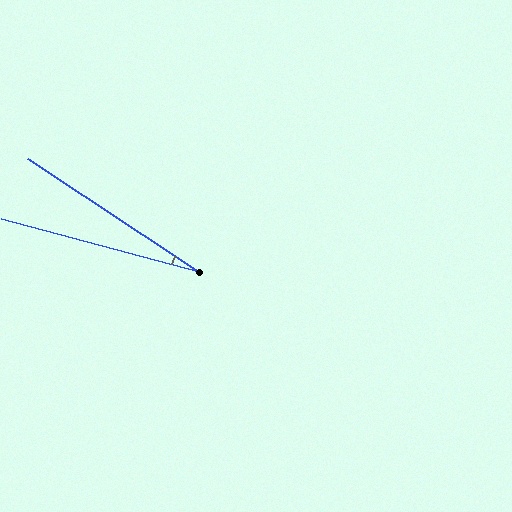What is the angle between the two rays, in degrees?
Approximately 19 degrees.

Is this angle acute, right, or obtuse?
It is acute.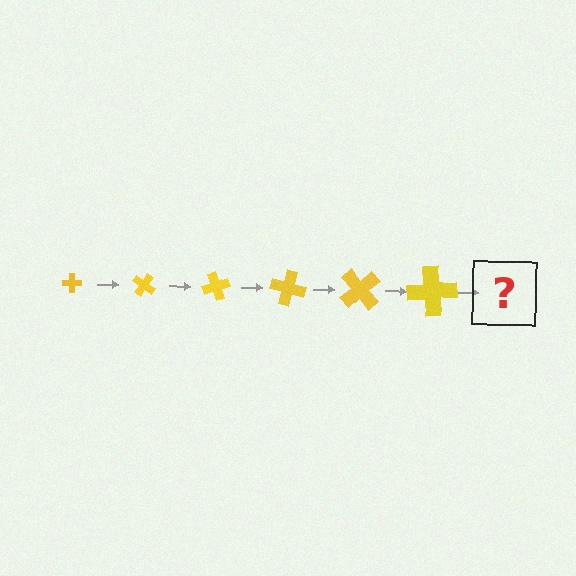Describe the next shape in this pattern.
It should be a cross, larger than the previous one and rotated 210 degrees from the start.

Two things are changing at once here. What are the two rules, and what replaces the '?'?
The two rules are that the cross grows larger each step and it rotates 35 degrees each step. The '?' should be a cross, larger than the previous one and rotated 210 degrees from the start.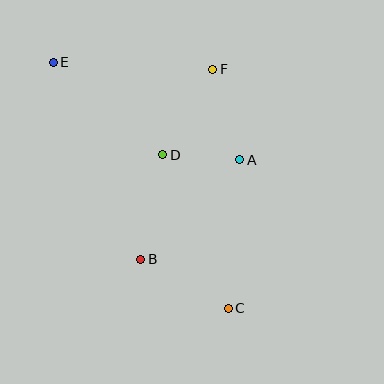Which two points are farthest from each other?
Points C and E are farthest from each other.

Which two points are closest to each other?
Points A and D are closest to each other.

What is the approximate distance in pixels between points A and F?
The distance between A and F is approximately 95 pixels.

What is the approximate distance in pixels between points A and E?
The distance between A and E is approximately 210 pixels.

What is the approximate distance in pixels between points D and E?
The distance between D and E is approximately 143 pixels.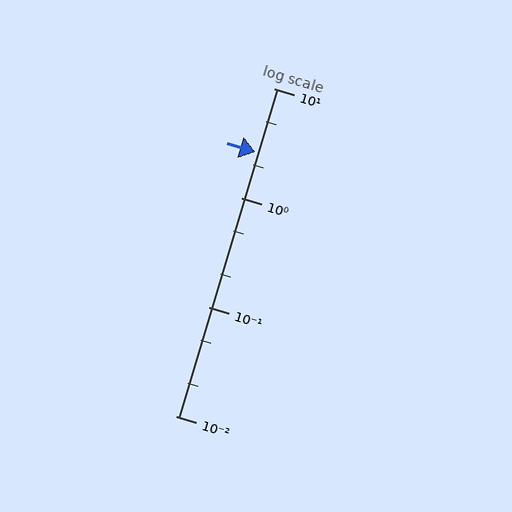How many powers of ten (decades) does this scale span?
The scale spans 3 decades, from 0.01 to 10.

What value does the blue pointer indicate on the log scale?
The pointer indicates approximately 2.6.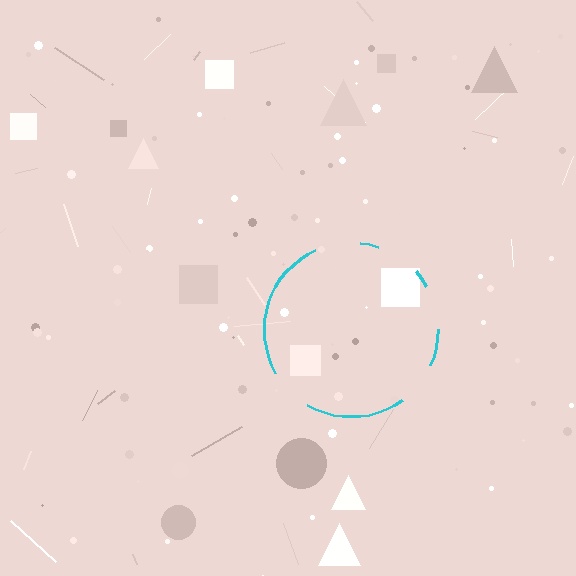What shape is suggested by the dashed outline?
The dashed outline suggests a circle.